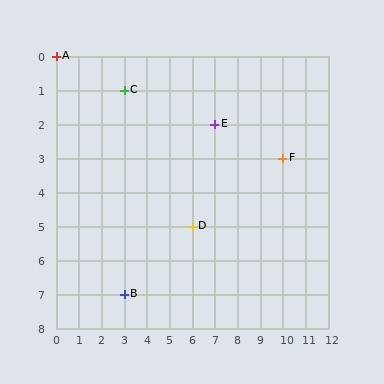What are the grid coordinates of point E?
Point E is at grid coordinates (7, 2).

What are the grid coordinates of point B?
Point B is at grid coordinates (3, 7).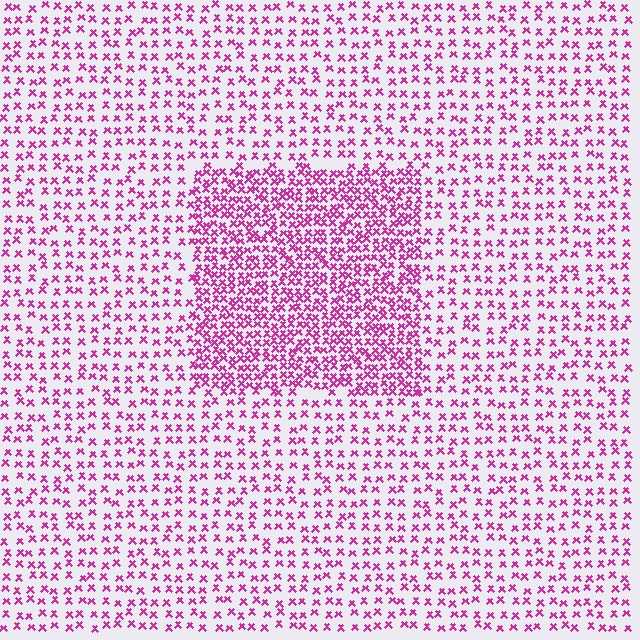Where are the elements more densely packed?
The elements are more densely packed inside the rectangle boundary.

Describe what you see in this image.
The image contains small magenta elements arranged at two different densities. A rectangle-shaped region is visible where the elements are more densely packed than the surrounding area.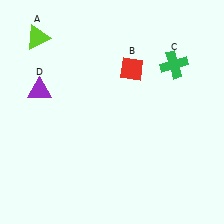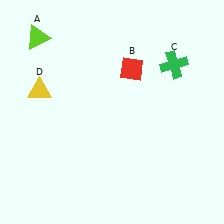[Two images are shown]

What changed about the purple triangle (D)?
In Image 1, D is purple. In Image 2, it changed to yellow.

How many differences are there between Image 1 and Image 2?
There is 1 difference between the two images.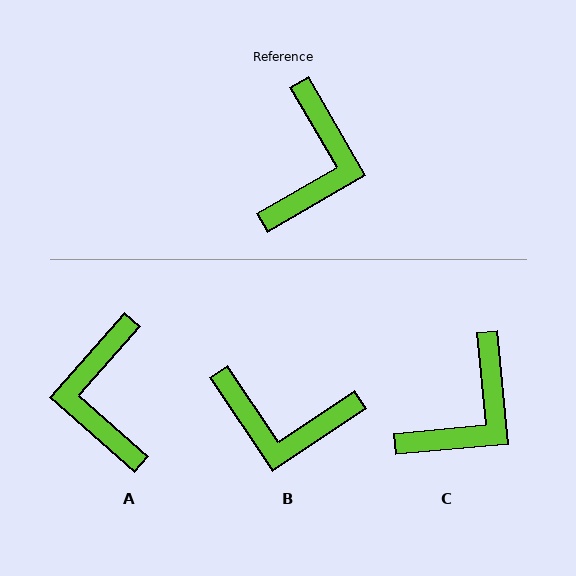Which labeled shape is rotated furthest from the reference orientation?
A, about 162 degrees away.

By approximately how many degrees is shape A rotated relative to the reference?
Approximately 162 degrees clockwise.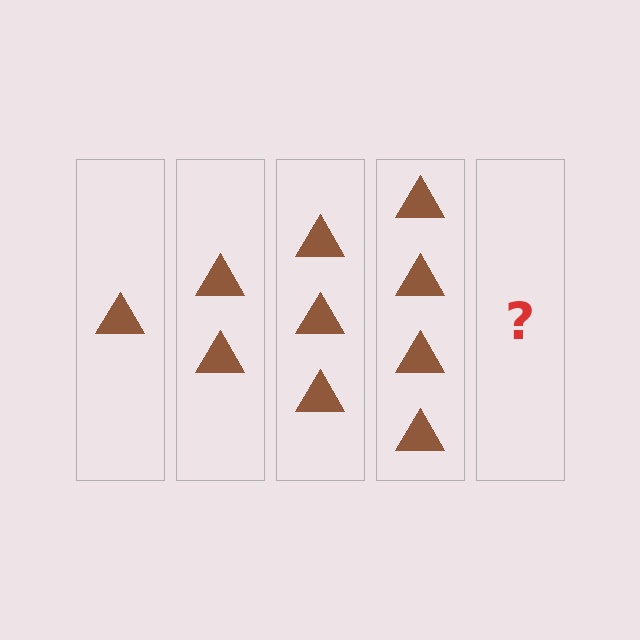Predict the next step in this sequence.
The next step is 5 triangles.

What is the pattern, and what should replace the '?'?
The pattern is that each step adds one more triangle. The '?' should be 5 triangles.